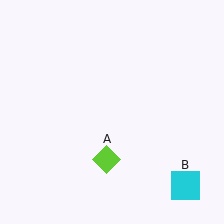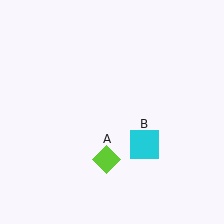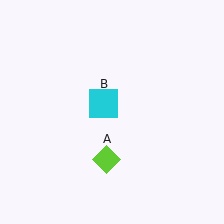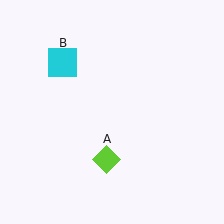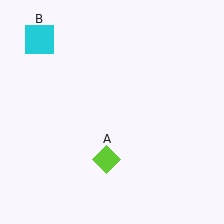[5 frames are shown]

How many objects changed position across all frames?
1 object changed position: cyan square (object B).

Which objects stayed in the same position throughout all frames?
Lime diamond (object A) remained stationary.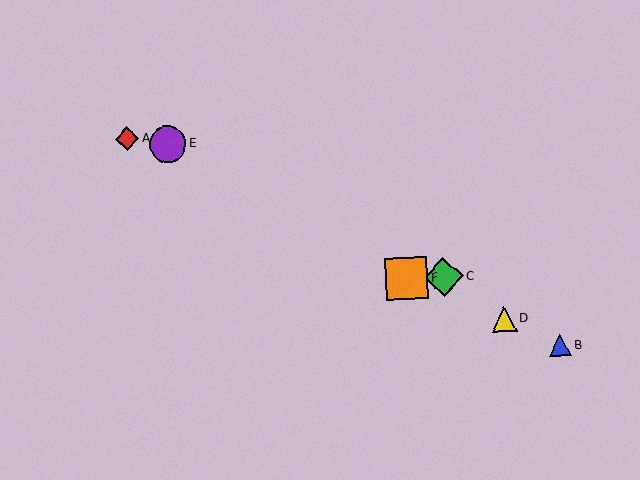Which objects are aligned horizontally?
Objects C, F are aligned horizontally.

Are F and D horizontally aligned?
No, F is at y≈279 and D is at y≈319.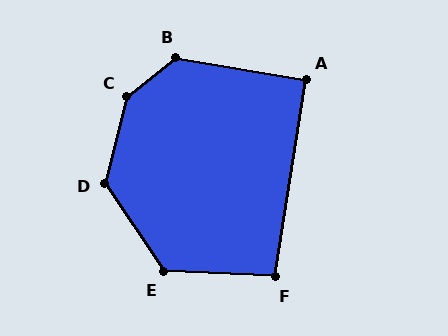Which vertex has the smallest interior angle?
A, at approximately 91 degrees.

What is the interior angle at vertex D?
Approximately 132 degrees (obtuse).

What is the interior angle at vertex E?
Approximately 126 degrees (obtuse).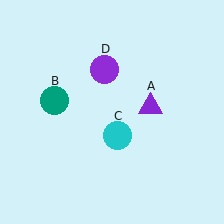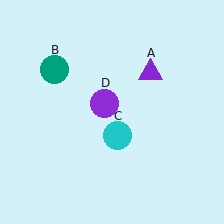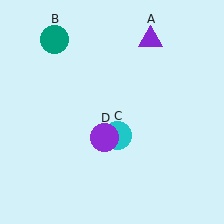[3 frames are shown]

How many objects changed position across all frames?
3 objects changed position: purple triangle (object A), teal circle (object B), purple circle (object D).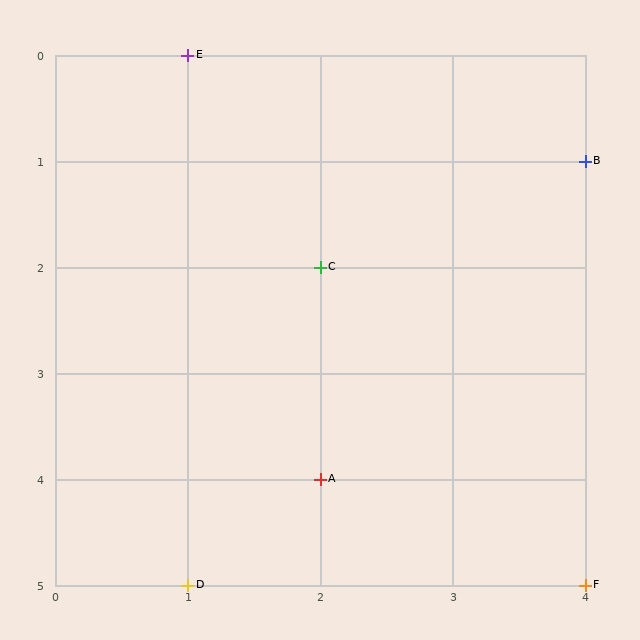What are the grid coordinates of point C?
Point C is at grid coordinates (2, 2).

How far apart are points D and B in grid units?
Points D and B are 3 columns and 4 rows apart (about 5.0 grid units diagonally).